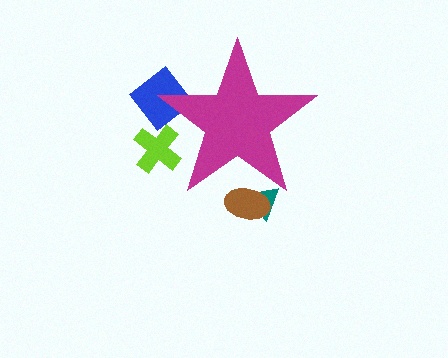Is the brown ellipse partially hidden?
Yes, the brown ellipse is partially hidden behind the magenta star.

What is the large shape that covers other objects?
A magenta star.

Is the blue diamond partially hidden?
Yes, the blue diamond is partially hidden behind the magenta star.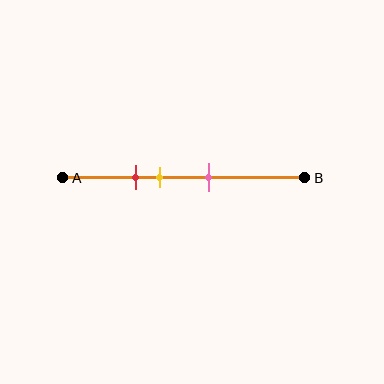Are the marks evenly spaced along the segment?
Yes, the marks are approximately evenly spaced.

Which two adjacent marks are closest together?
The red and yellow marks are the closest adjacent pair.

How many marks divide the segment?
There are 3 marks dividing the segment.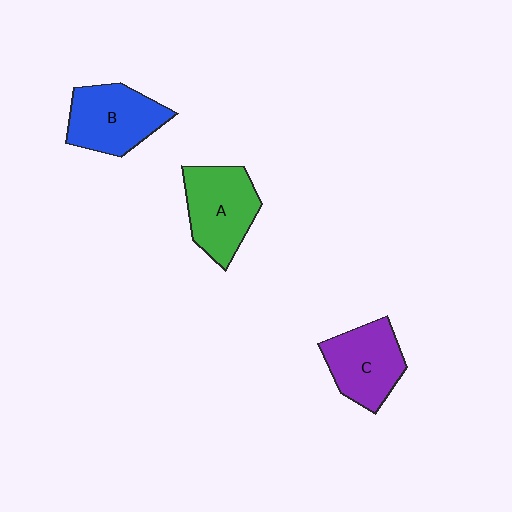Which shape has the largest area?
Shape A (green).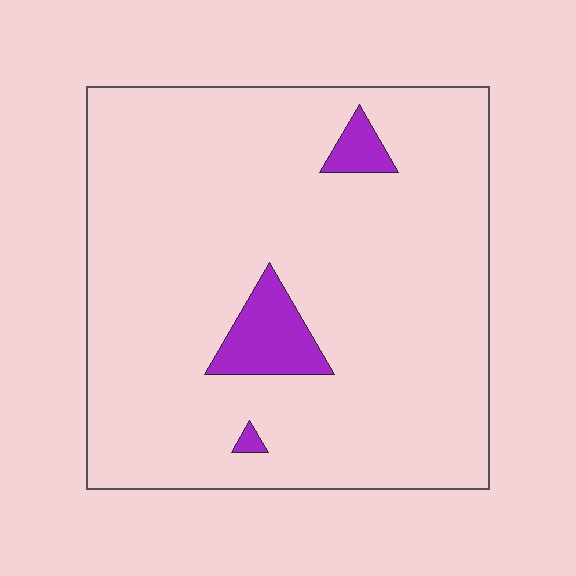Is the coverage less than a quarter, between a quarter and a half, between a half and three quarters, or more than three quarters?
Less than a quarter.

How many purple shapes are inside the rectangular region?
3.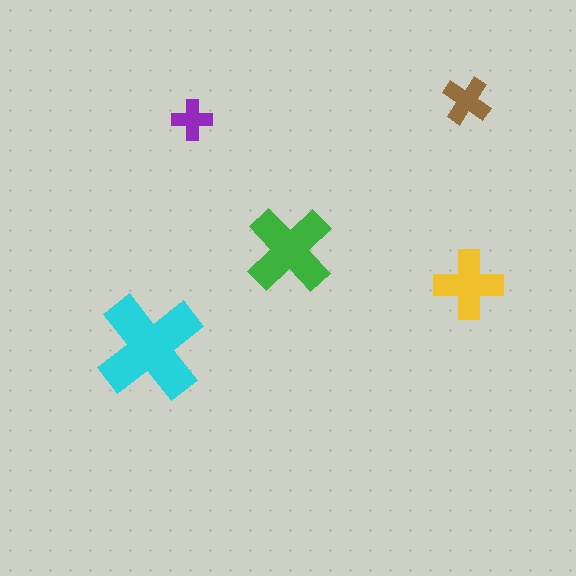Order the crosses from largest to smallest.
the cyan one, the green one, the yellow one, the brown one, the purple one.